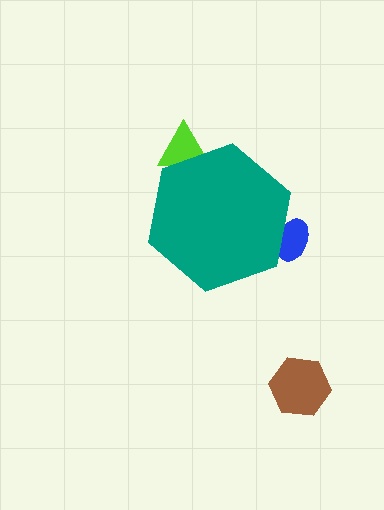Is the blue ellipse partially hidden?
Yes, the blue ellipse is partially hidden behind the teal hexagon.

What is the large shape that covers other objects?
A teal hexagon.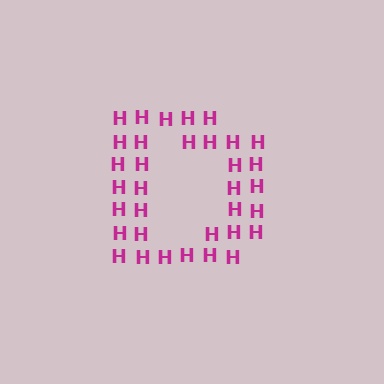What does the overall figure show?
The overall figure shows the letter D.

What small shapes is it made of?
It is made of small letter H's.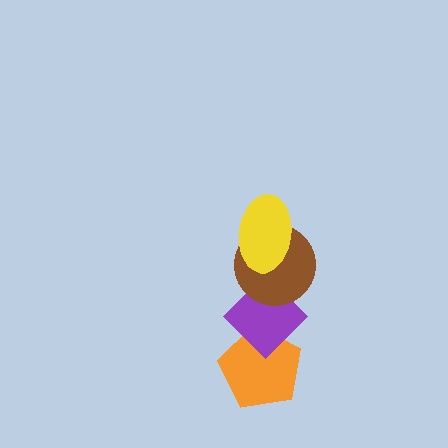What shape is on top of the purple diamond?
The brown circle is on top of the purple diamond.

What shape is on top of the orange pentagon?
The purple diamond is on top of the orange pentagon.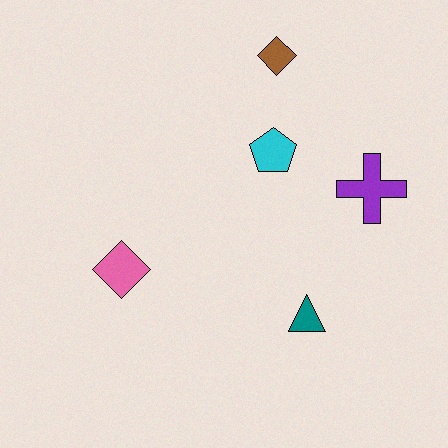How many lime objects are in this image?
There are no lime objects.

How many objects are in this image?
There are 5 objects.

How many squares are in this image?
There are no squares.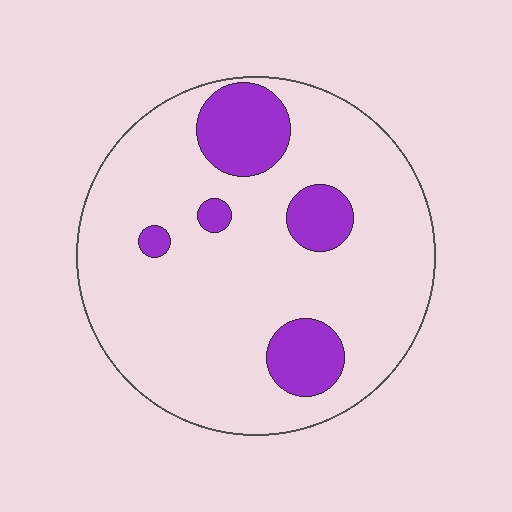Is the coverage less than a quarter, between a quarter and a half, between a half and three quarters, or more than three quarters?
Less than a quarter.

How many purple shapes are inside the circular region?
5.